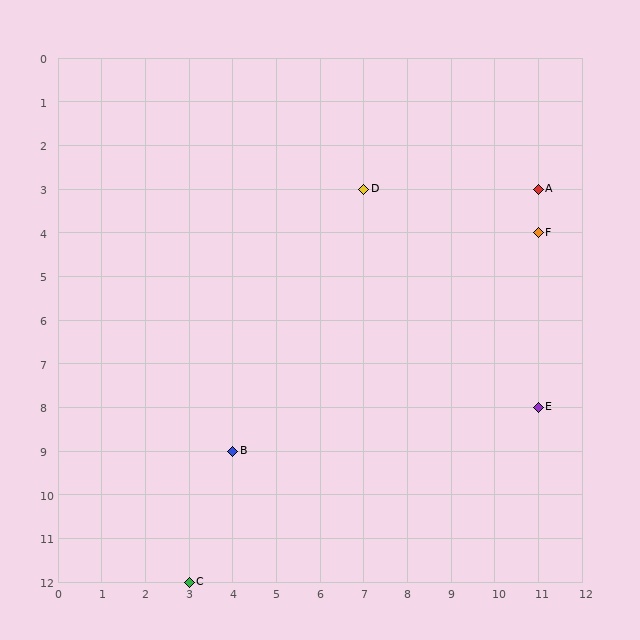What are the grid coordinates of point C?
Point C is at grid coordinates (3, 12).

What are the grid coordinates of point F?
Point F is at grid coordinates (11, 4).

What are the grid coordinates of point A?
Point A is at grid coordinates (11, 3).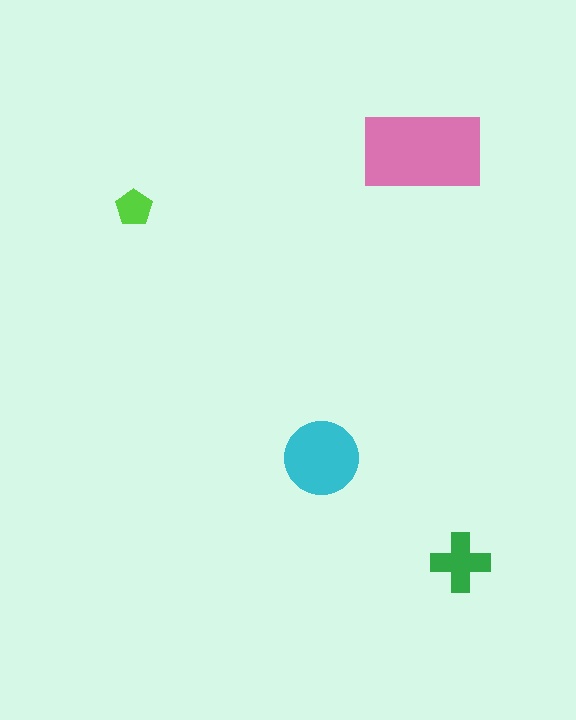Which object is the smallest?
The lime pentagon.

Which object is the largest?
The pink rectangle.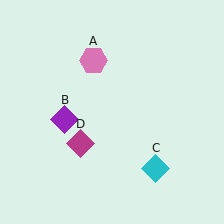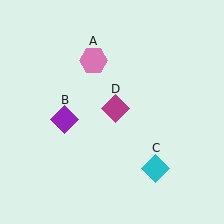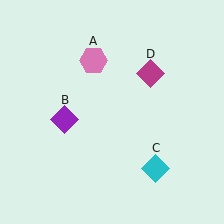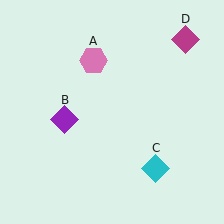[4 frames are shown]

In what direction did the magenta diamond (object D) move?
The magenta diamond (object D) moved up and to the right.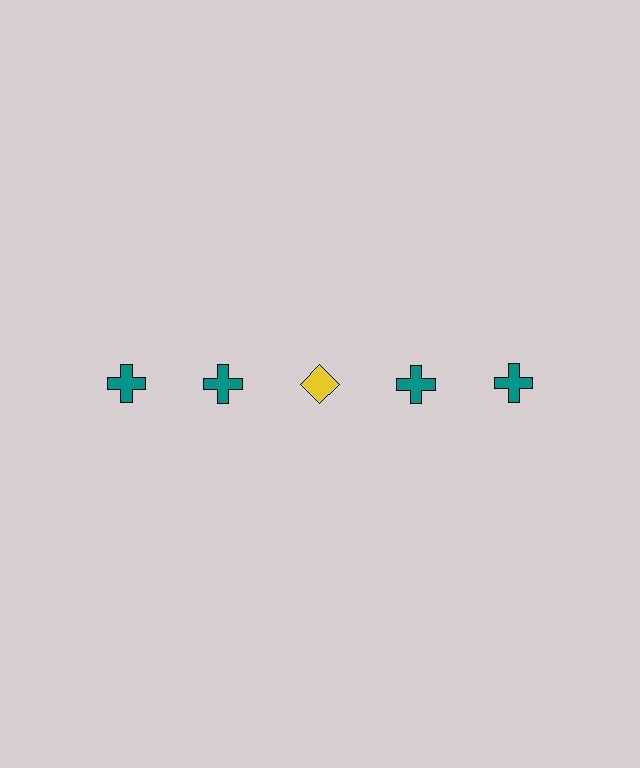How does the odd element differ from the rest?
It differs in both color (yellow instead of teal) and shape (diamond instead of cross).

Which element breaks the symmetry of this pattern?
The yellow diamond in the top row, center column breaks the symmetry. All other shapes are teal crosses.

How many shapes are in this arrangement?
There are 5 shapes arranged in a grid pattern.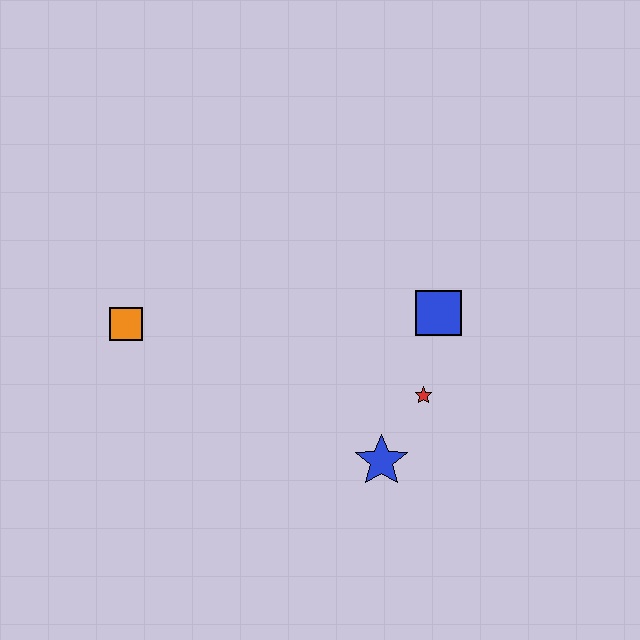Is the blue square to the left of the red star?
No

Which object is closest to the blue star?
The red star is closest to the blue star.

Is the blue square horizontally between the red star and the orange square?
No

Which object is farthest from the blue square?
The orange square is farthest from the blue square.